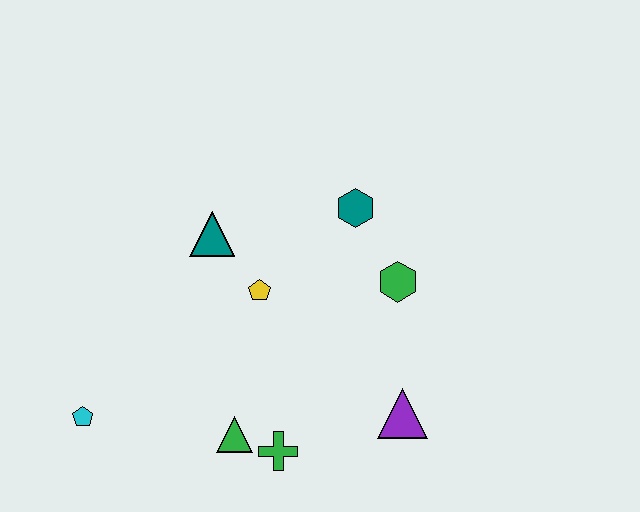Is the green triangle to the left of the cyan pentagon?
No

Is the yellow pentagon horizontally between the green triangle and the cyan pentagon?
No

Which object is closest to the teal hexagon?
The green hexagon is closest to the teal hexagon.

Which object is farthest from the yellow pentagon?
The cyan pentagon is farthest from the yellow pentagon.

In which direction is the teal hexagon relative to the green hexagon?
The teal hexagon is above the green hexagon.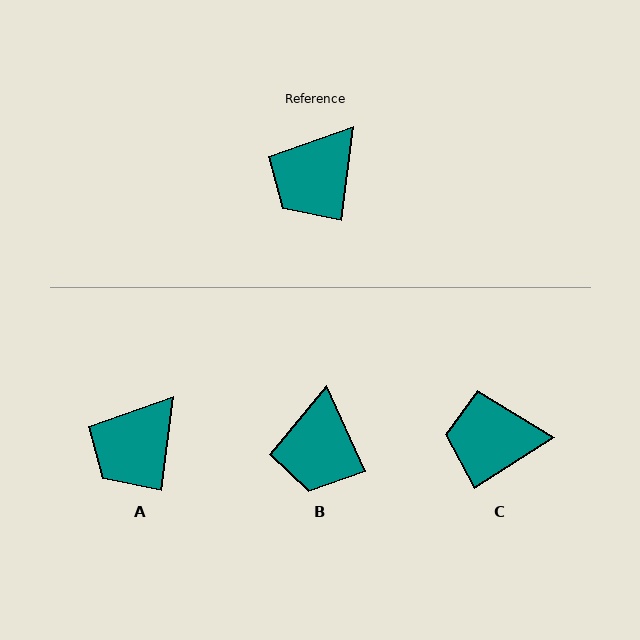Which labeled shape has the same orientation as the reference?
A.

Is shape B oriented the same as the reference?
No, it is off by about 31 degrees.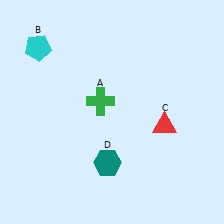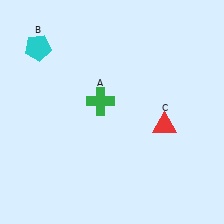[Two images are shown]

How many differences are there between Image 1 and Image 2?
There is 1 difference between the two images.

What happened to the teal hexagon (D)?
The teal hexagon (D) was removed in Image 2. It was in the bottom-left area of Image 1.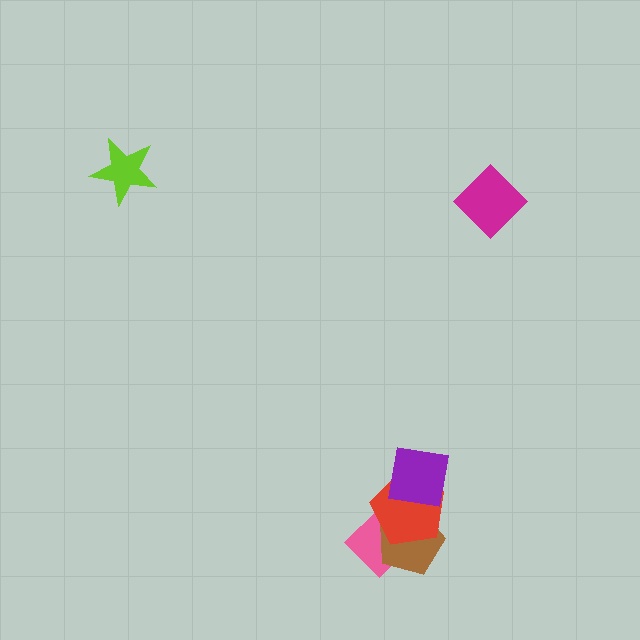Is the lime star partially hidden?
No, no other shape covers it.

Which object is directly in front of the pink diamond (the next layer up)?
The brown pentagon is directly in front of the pink diamond.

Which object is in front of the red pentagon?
The purple square is in front of the red pentagon.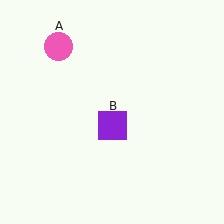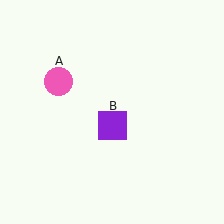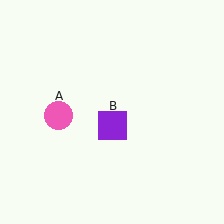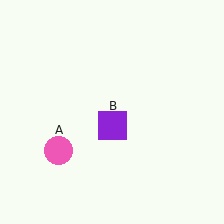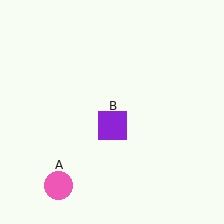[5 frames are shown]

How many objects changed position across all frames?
1 object changed position: pink circle (object A).